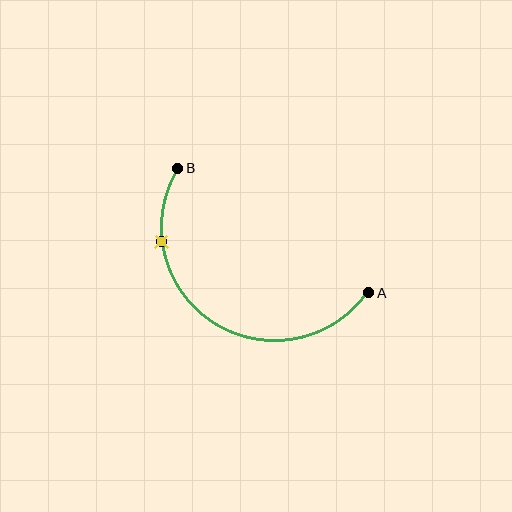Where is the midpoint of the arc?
The arc midpoint is the point on the curve farthest from the straight line joining A and B. It sits below that line.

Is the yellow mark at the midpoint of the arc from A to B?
No. The yellow mark lies on the arc but is closer to endpoint B. The arc midpoint would be at the point on the curve equidistant along the arc from both A and B.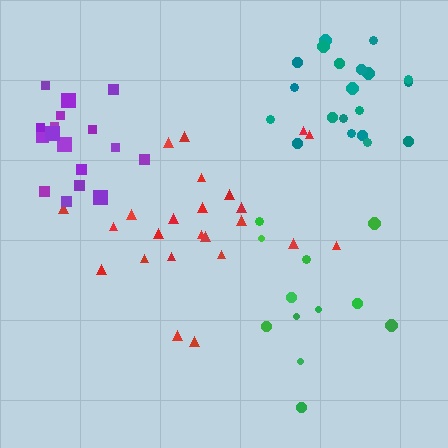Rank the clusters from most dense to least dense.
purple, teal, red, green.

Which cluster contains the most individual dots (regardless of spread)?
Red (24).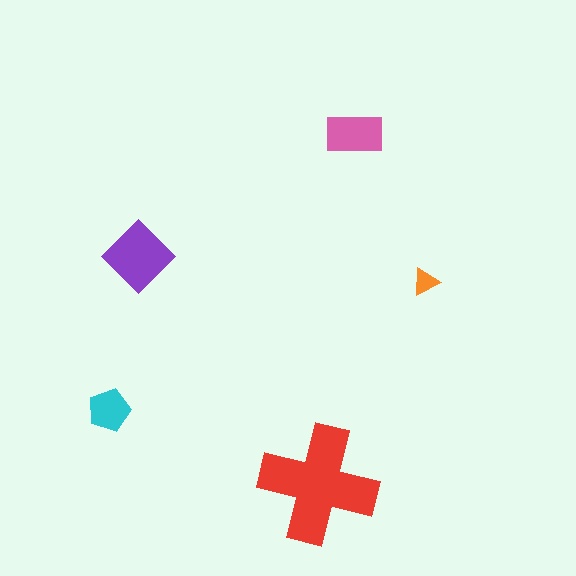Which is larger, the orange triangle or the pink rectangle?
The pink rectangle.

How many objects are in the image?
There are 5 objects in the image.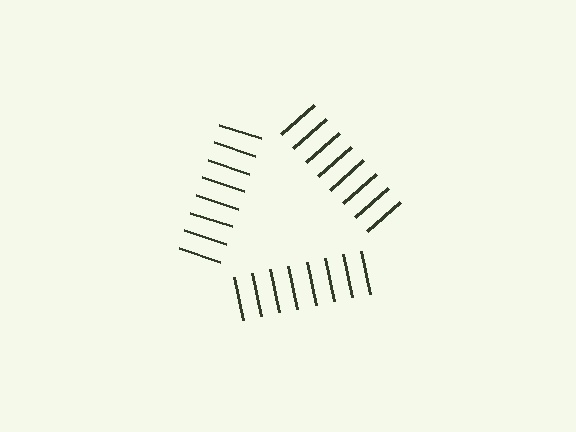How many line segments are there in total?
24 — 8 along each of the 3 edges.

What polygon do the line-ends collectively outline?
An illusory triangle — the line segments terminate on its edges but no continuous stroke is drawn.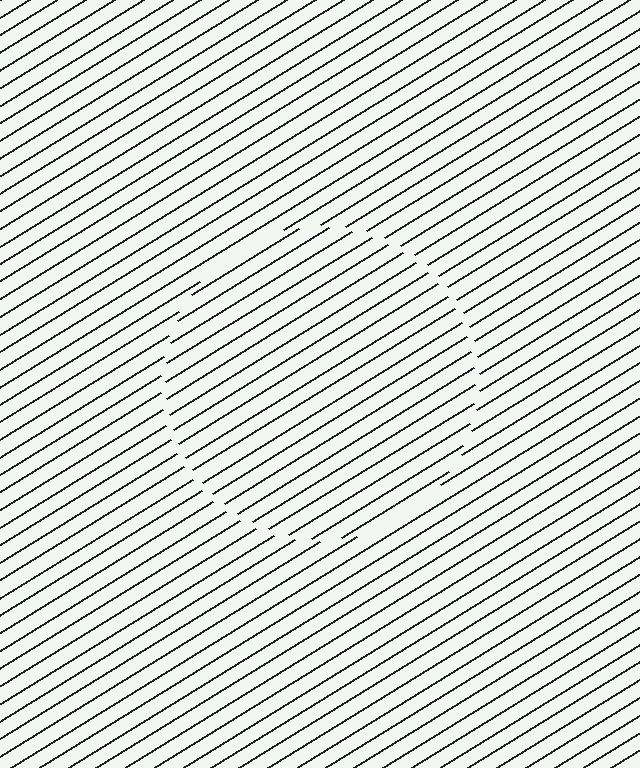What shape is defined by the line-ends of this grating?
An illusory circle. The interior of the shape contains the same grating, shifted by half a period — the contour is defined by the phase discontinuity where line-ends from the inner and outer gratings abut.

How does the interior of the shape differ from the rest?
The interior of the shape contains the same grating, shifted by half a period — the contour is defined by the phase discontinuity where line-ends from the inner and outer gratings abut.